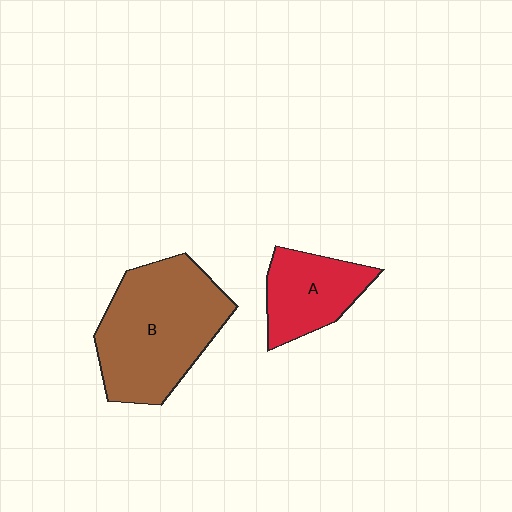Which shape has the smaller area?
Shape A (red).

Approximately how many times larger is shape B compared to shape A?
Approximately 1.9 times.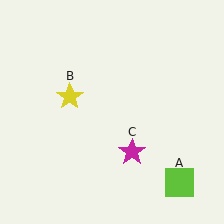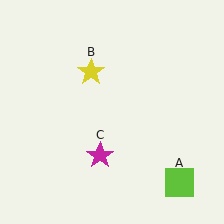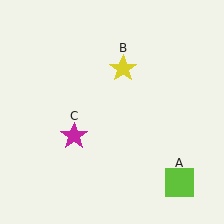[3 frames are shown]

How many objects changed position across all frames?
2 objects changed position: yellow star (object B), magenta star (object C).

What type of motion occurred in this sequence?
The yellow star (object B), magenta star (object C) rotated clockwise around the center of the scene.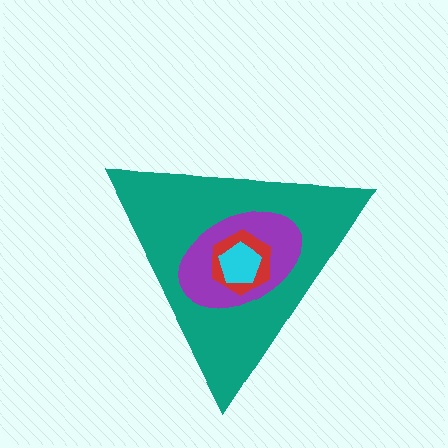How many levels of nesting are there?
4.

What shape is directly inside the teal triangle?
The purple ellipse.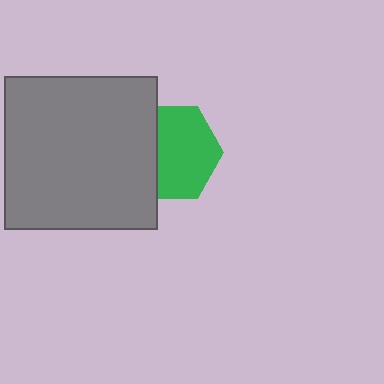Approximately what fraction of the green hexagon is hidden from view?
Roughly 33% of the green hexagon is hidden behind the gray square.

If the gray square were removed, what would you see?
You would see the complete green hexagon.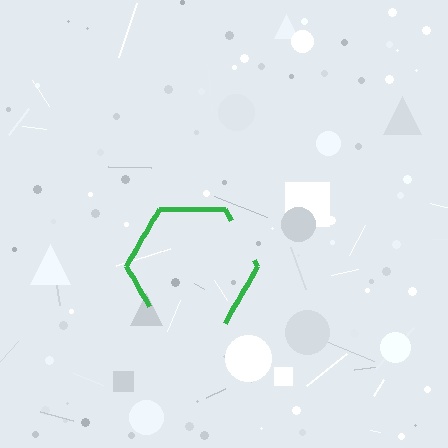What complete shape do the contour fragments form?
The contour fragments form a hexagon.